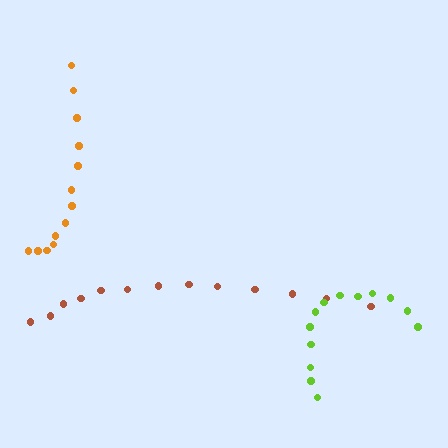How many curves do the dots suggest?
There are 3 distinct paths.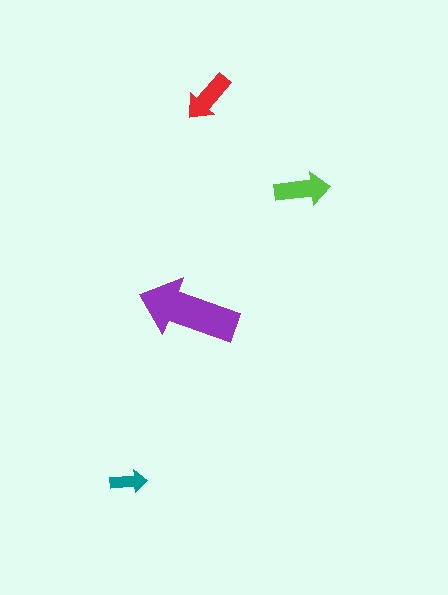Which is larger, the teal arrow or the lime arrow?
The lime one.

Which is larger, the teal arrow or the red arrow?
The red one.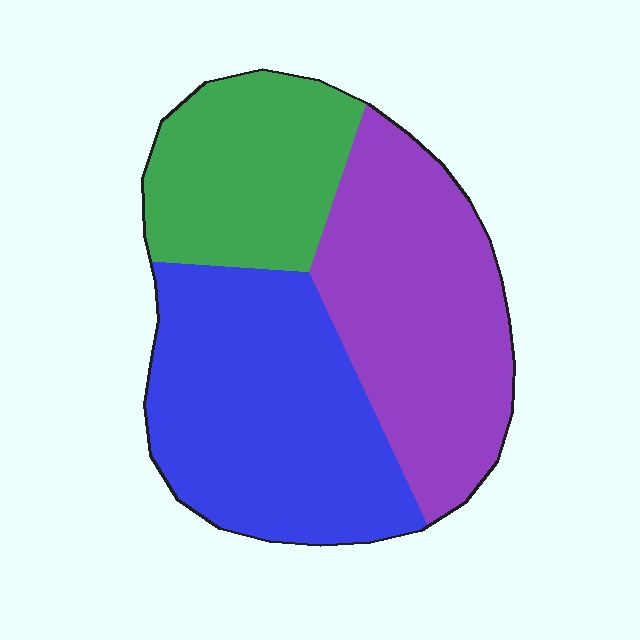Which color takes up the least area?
Green, at roughly 25%.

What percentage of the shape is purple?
Purple takes up between a third and a half of the shape.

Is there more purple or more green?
Purple.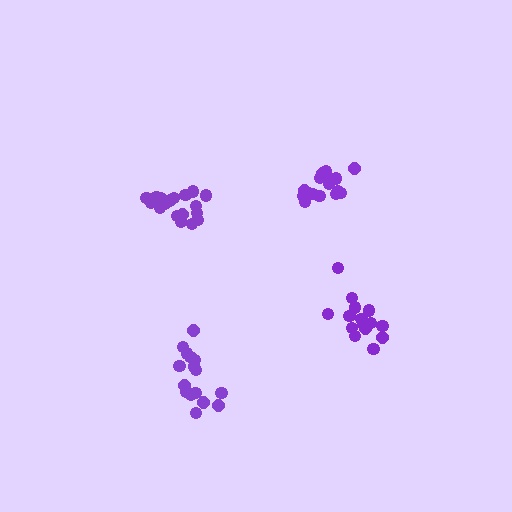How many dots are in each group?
Group 1: 16 dots, Group 2: 16 dots, Group 3: 15 dots, Group 4: 21 dots (68 total).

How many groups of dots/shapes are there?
There are 4 groups.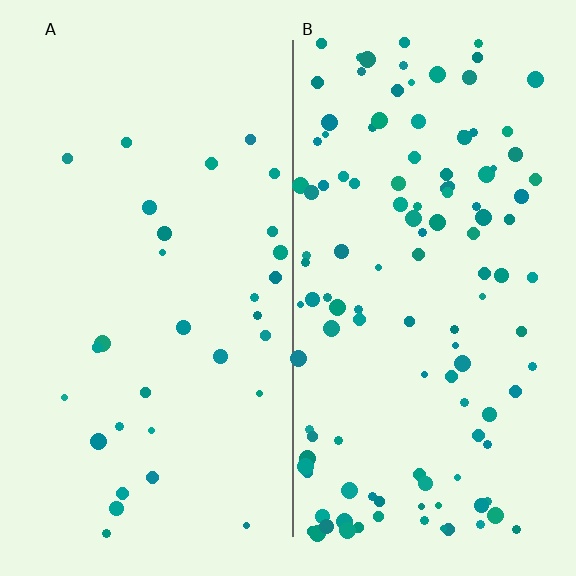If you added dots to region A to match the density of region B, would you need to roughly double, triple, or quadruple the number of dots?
Approximately quadruple.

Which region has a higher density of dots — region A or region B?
B (the right).